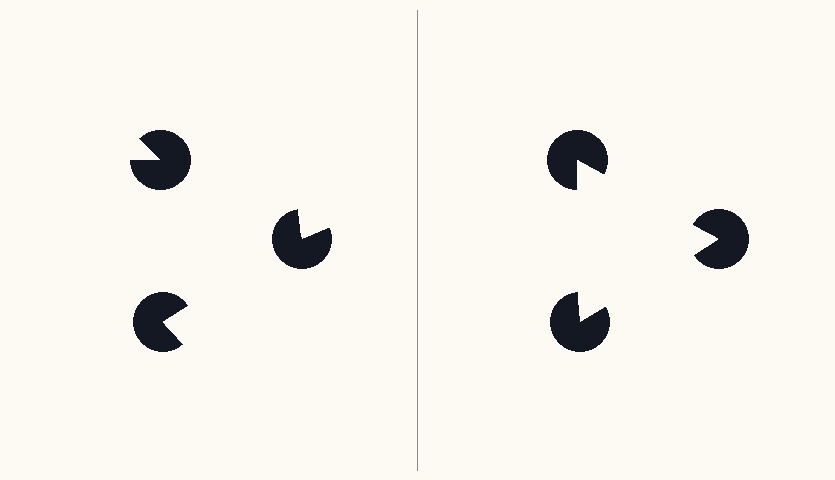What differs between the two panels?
The pac-man discs are positioned identically on both sides; only the wedge orientations differ. On the right they align to a triangle; on the left they are misaligned.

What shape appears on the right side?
An illusory triangle.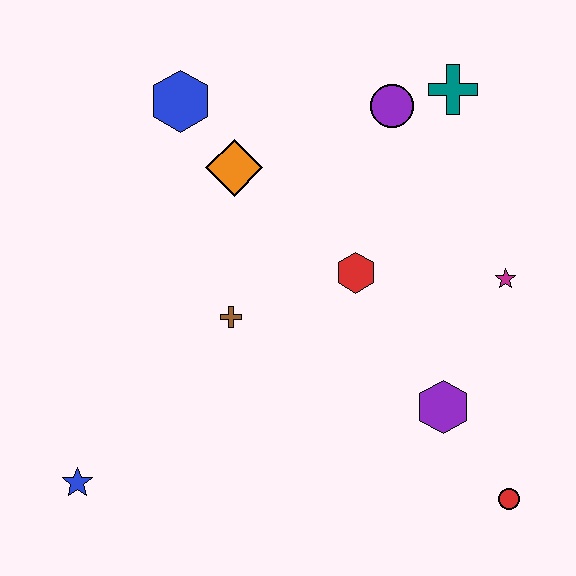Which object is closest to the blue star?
The brown cross is closest to the blue star.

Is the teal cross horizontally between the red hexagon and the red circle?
Yes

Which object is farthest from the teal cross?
The blue star is farthest from the teal cross.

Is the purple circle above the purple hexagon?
Yes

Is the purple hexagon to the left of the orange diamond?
No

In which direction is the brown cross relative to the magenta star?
The brown cross is to the left of the magenta star.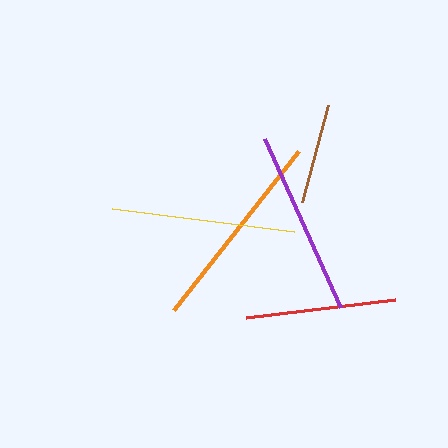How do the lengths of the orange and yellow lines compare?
The orange and yellow lines are approximately the same length.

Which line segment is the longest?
The orange line is the longest at approximately 202 pixels.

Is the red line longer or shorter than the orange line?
The orange line is longer than the red line.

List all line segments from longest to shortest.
From longest to shortest: orange, purple, yellow, red, brown.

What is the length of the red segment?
The red segment is approximately 151 pixels long.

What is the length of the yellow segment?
The yellow segment is approximately 184 pixels long.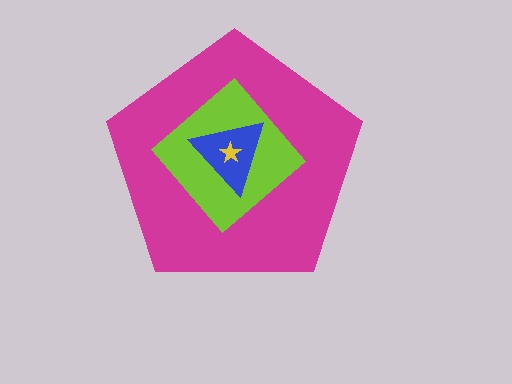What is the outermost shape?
The magenta pentagon.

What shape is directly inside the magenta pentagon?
The lime diamond.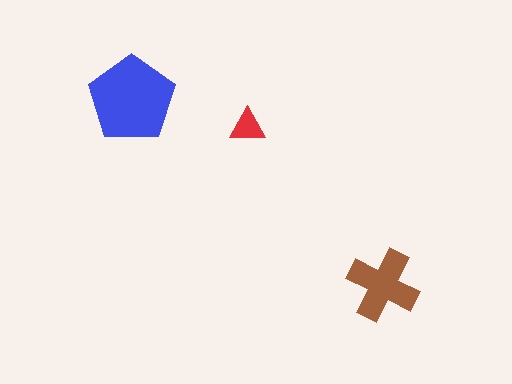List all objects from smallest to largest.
The red triangle, the brown cross, the blue pentagon.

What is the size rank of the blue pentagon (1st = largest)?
1st.